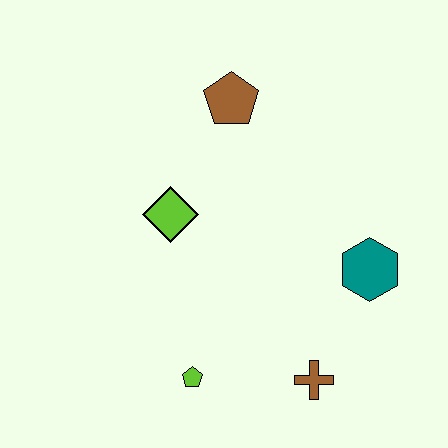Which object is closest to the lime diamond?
The brown pentagon is closest to the lime diamond.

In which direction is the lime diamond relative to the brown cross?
The lime diamond is above the brown cross.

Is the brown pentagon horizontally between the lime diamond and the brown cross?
Yes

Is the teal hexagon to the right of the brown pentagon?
Yes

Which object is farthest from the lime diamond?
The brown cross is farthest from the lime diamond.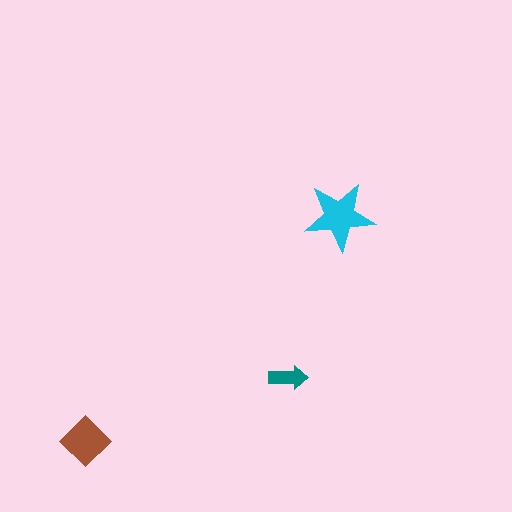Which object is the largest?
The cyan star.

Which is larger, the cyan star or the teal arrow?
The cyan star.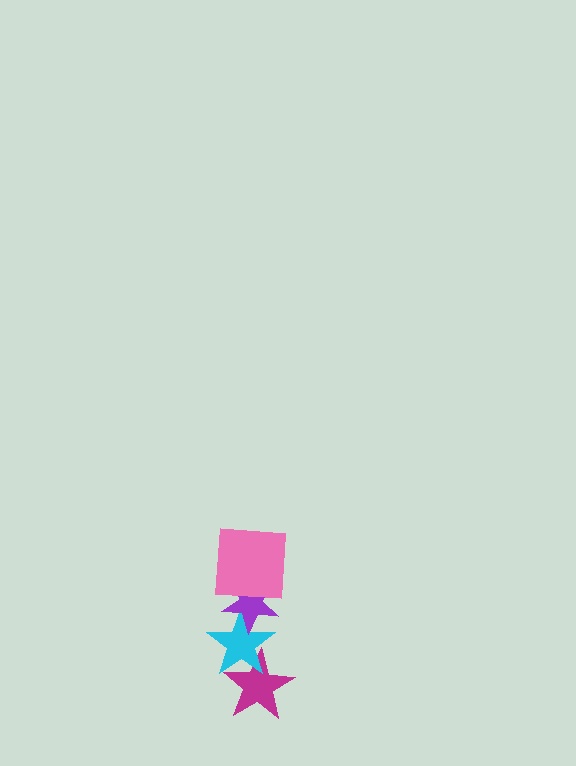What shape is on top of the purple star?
The pink square is on top of the purple star.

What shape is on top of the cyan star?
The purple star is on top of the cyan star.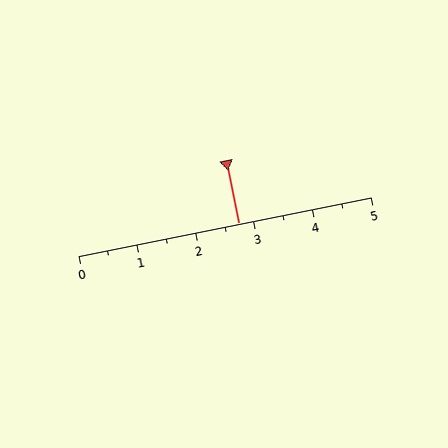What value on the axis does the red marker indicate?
The marker indicates approximately 2.8.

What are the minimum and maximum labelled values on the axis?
The axis runs from 0 to 5.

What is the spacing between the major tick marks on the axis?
The major ticks are spaced 1 apart.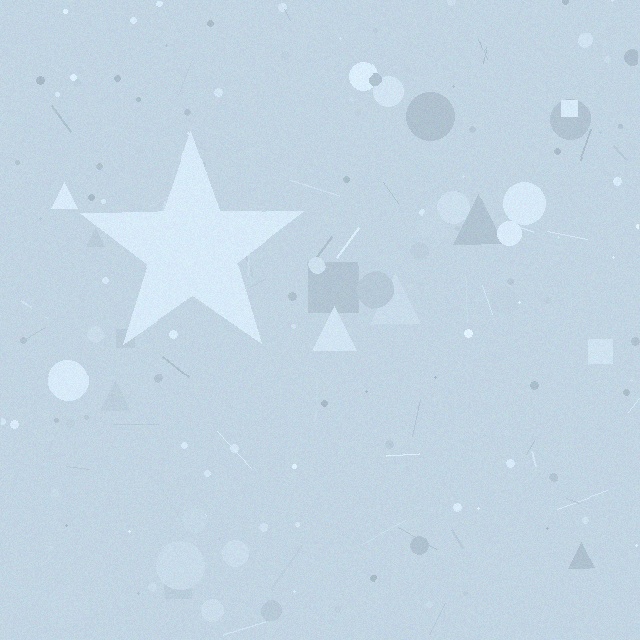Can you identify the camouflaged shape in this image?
The camouflaged shape is a star.